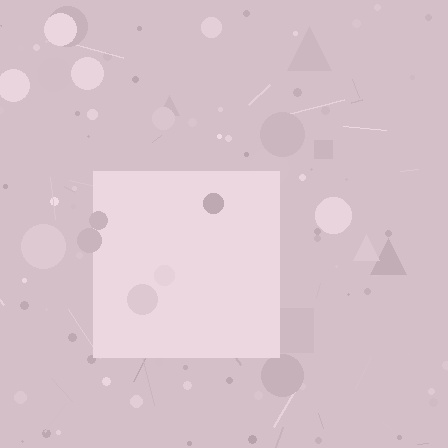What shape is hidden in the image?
A square is hidden in the image.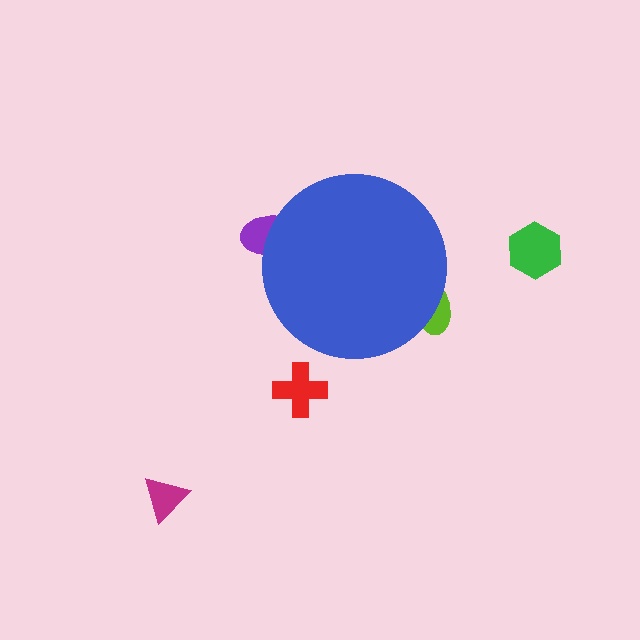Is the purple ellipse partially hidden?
Yes, the purple ellipse is partially hidden behind the blue circle.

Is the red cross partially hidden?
No, the red cross is fully visible.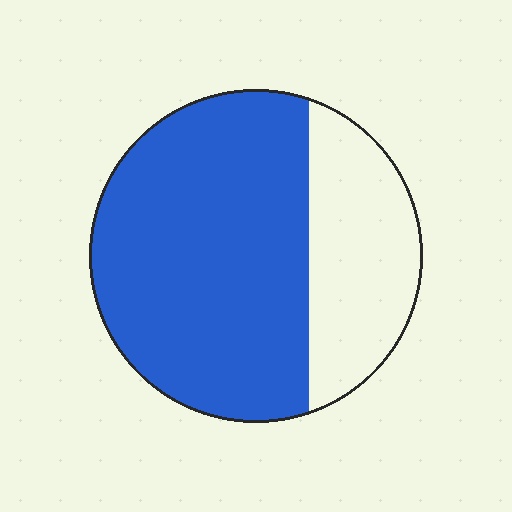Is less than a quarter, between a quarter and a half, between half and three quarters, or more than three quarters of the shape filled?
Between half and three quarters.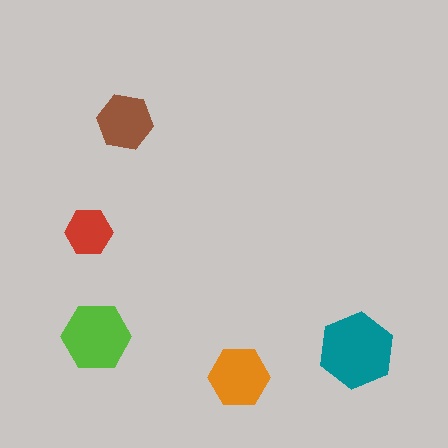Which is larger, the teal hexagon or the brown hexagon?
The teal one.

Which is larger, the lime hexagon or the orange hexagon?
The lime one.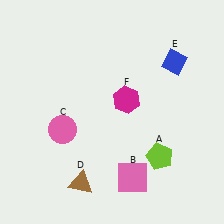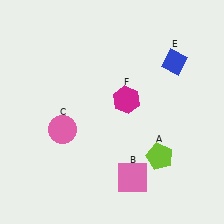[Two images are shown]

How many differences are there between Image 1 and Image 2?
There is 1 difference between the two images.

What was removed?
The brown triangle (D) was removed in Image 2.